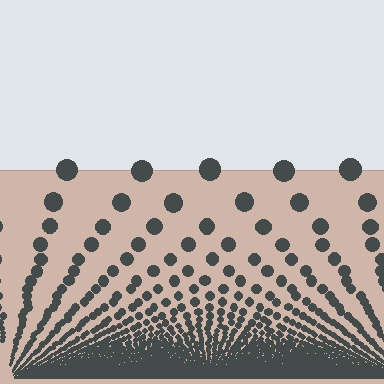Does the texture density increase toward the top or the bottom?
Density increases toward the bottom.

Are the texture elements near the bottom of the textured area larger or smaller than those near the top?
Smaller. The gradient is inverted — elements near the bottom are smaller and denser.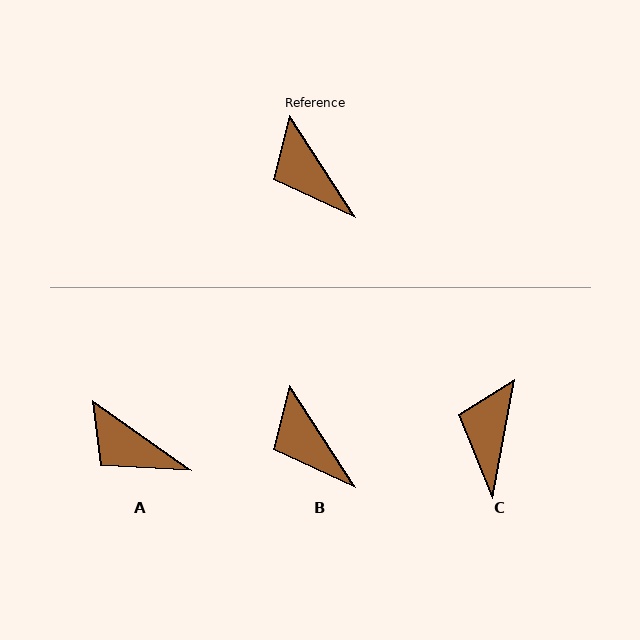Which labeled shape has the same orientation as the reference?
B.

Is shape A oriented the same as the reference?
No, it is off by about 21 degrees.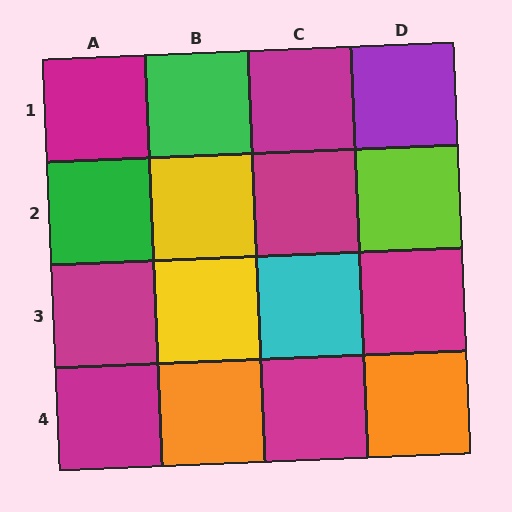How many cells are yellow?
2 cells are yellow.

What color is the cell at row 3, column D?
Magenta.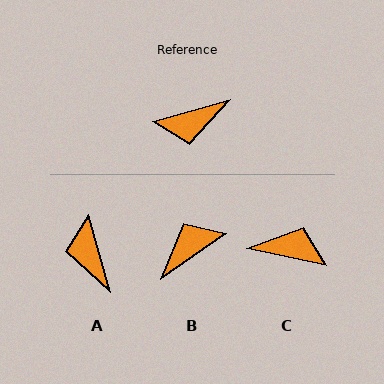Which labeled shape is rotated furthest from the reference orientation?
B, about 161 degrees away.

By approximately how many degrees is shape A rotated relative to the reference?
Approximately 90 degrees clockwise.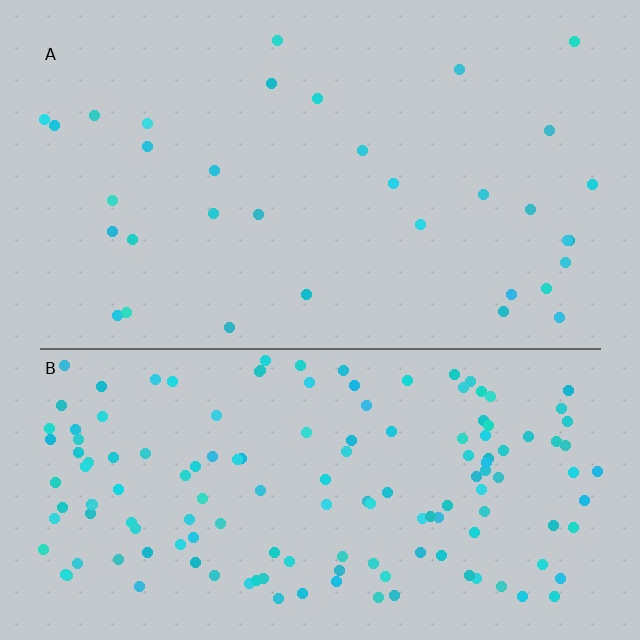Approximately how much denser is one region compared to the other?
Approximately 4.4× — region B over region A.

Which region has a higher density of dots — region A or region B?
B (the bottom).